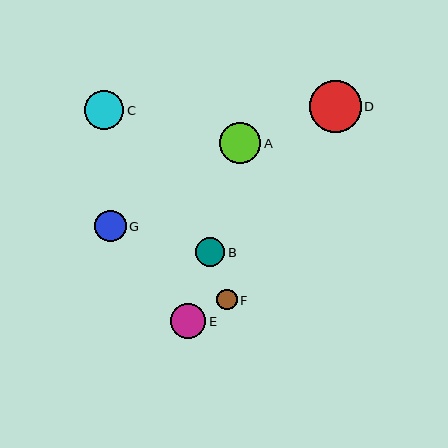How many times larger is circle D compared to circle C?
Circle D is approximately 1.3 times the size of circle C.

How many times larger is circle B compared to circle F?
Circle B is approximately 1.4 times the size of circle F.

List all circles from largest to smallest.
From largest to smallest: D, A, C, E, G, B, F.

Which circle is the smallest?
Circle F is the smallest with a size of approximately 20 pixels.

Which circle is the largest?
Circle D is the largest with a size of approximately 52 pixels.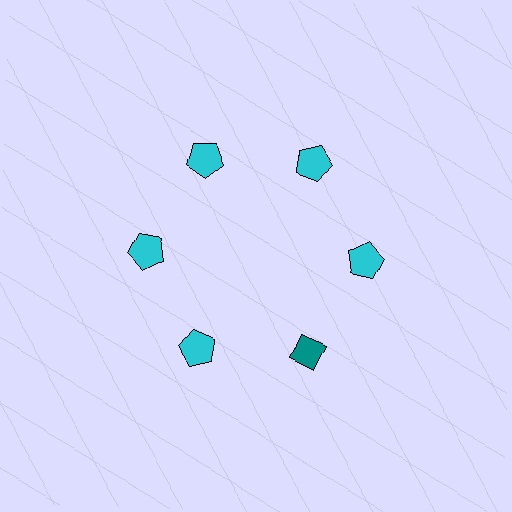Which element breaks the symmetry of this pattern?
The teal diamond at roughly the 5 o'clock position breaks the symmetry. All other shapes are cyan pentagons.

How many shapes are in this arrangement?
There are 6 shapes arranged in a ring pattern.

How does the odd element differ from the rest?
It differs in both color (teal instead of cyan) and shape (diamond instead of pentagon).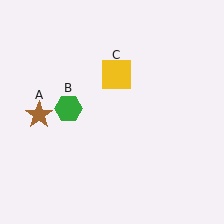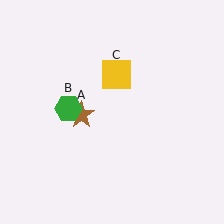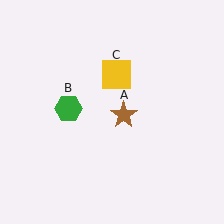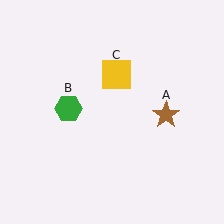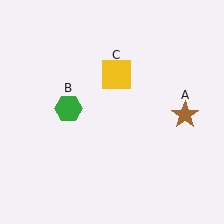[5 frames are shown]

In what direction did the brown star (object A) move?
The brown star (object A) moved right.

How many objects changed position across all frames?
1 object changed position: brown star (object A).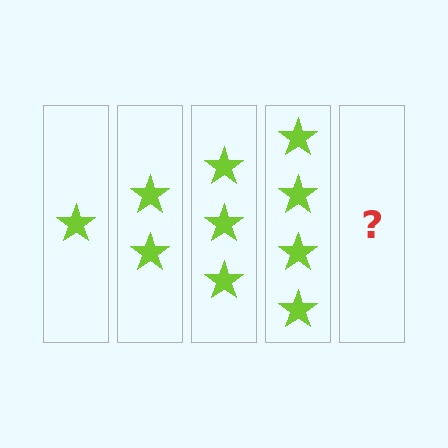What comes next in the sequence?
The next element should be 5 stars.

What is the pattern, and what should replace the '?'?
The pattern is that each step adds one more star. The '?' should be 5 stars.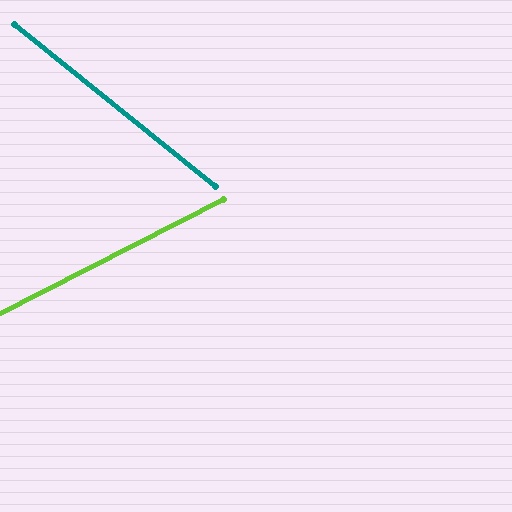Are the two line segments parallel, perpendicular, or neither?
Neither parallel nor perpendicular — they differ by about 66°.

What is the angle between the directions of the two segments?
Approximately 66 degrees.